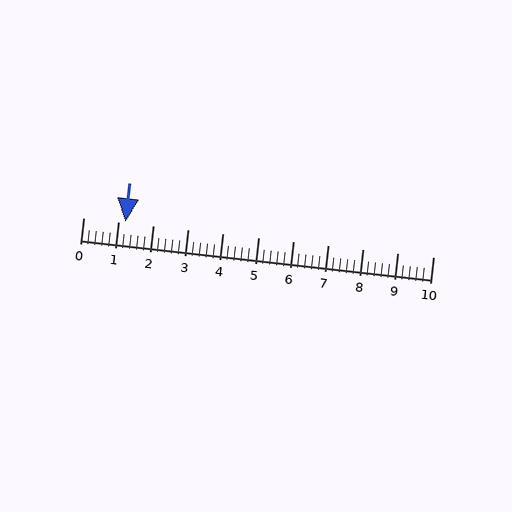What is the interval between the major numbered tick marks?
The major tick marks are spaced 1 units apart.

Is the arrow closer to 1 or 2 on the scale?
The arrow is closer to 1.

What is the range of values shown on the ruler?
The ruler shows values from 0 to 10.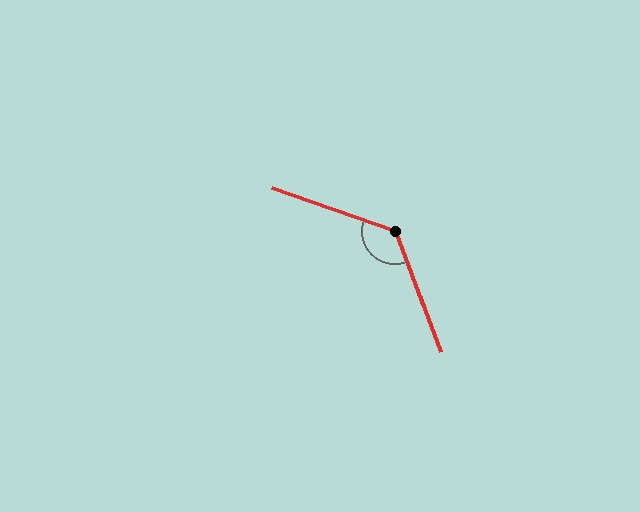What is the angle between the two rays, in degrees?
Approximately 129 degrees.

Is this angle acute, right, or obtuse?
It is obtuse.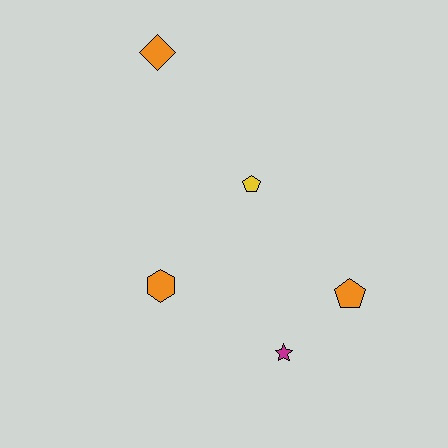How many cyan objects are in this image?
There are no cyan objects.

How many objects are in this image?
There are 5 objects.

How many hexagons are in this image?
There is 1 hexagon.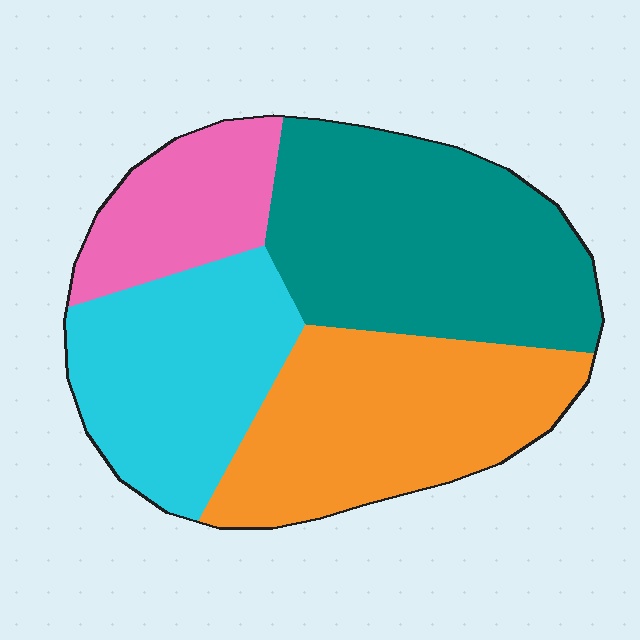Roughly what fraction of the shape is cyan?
Cyan takes up about one quarter (1/4) of the shape.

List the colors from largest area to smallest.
From largest to smallest: teal, orange, cyan, pink.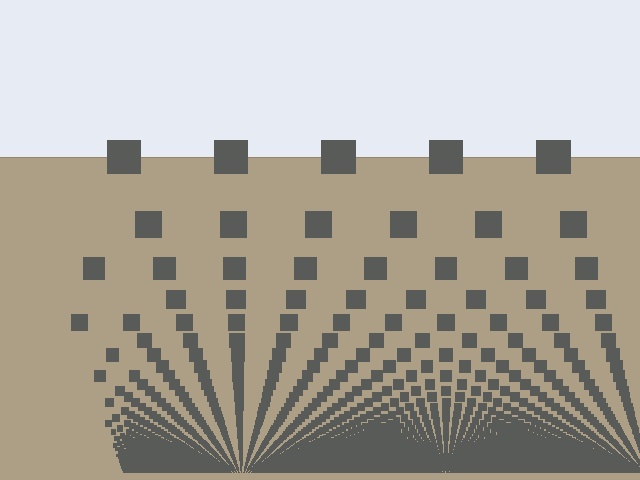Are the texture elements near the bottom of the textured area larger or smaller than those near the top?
Smaller. The gradient is inverted — elements near the bottom are smaller and denser.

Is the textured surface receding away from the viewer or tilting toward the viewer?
The surface appears to tilt toward the viewer. Texture elements get larger and sparser toward the top.